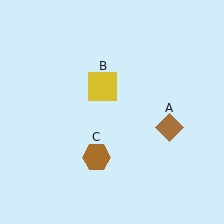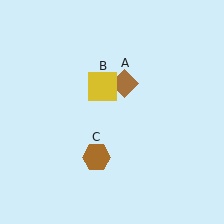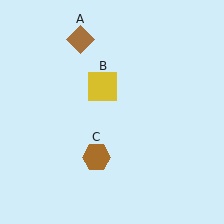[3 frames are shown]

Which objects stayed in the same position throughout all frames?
Yellow square (object B) and brown hexagon (object C) remained stationary.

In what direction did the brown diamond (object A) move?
The brown diamond (object A) moved up and to the left.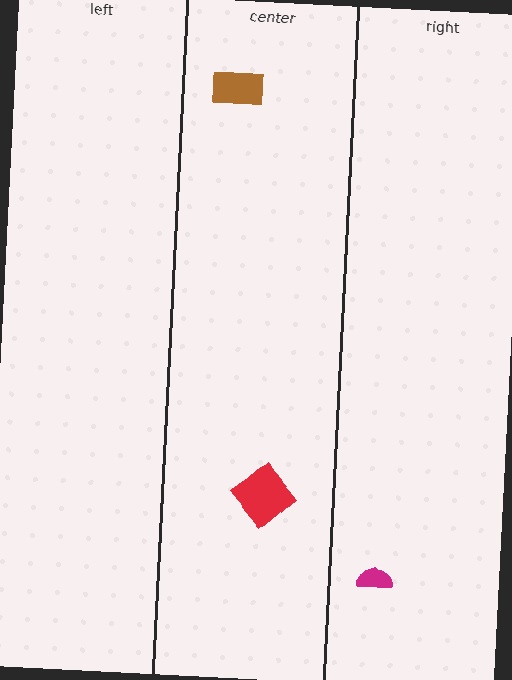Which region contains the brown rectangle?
The center region.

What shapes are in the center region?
The red diamond, the brown rectangle.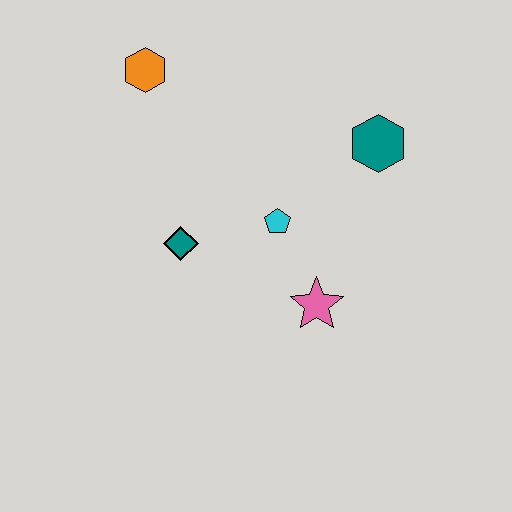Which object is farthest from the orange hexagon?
The pink star is farthest from the orange hexagon.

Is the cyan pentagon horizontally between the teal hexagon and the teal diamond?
Yes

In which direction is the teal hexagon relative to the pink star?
The teal hexagon is above the pink star.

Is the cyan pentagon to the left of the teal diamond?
No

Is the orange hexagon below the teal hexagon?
No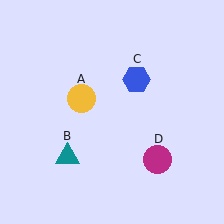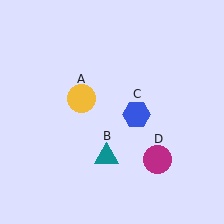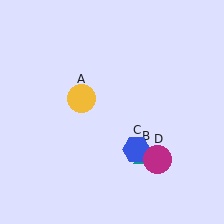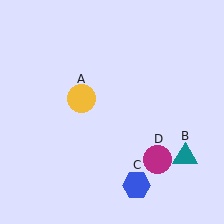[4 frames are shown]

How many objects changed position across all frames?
2 objects changed position: teal triangle (object B), blue hexagon (object C).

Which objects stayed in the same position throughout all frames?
Yellow circle (object A) and magenta circle (object D) remained stationary.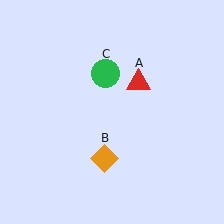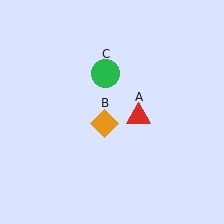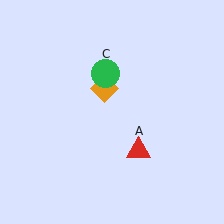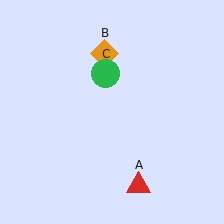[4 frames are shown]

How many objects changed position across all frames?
2 objects changed position: red triangle (object A), orange diamond (object B).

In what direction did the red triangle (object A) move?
The red triangle (object A) moved down.